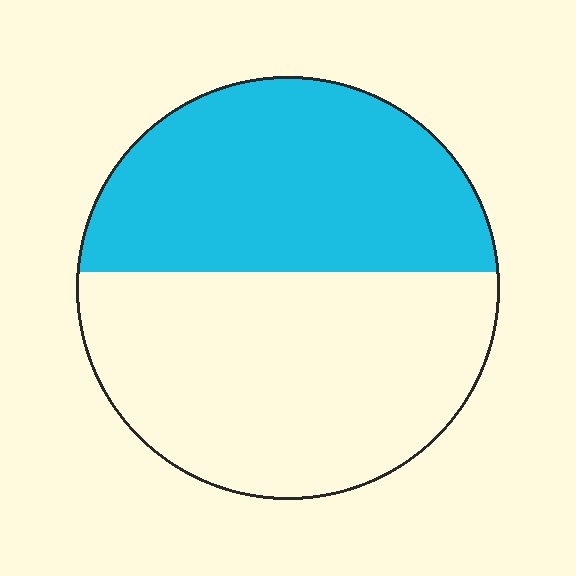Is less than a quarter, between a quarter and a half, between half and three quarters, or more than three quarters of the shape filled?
Between a quarter and a half.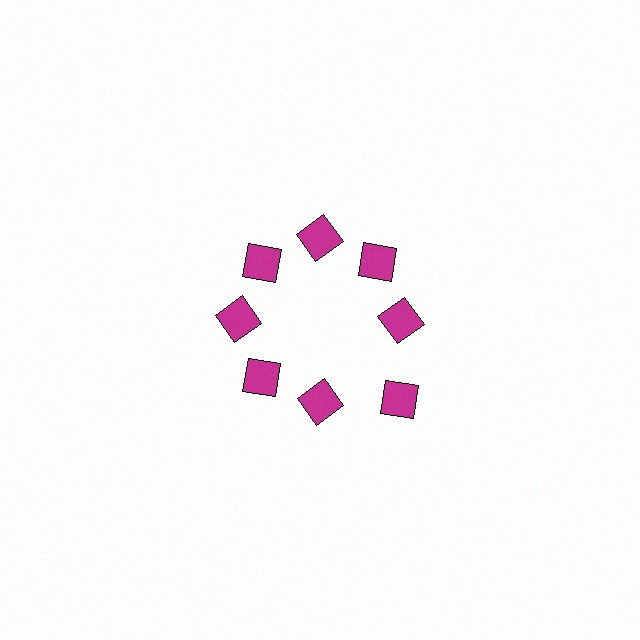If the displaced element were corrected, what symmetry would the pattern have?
It would have 8-fold rotational symmetry — the pattern would map onto itself every 45 degrees.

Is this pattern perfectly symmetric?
No. The 8 magenta diamonds are arranged in a ring, but one element near the 4 o'clock position is pushed outward from the center, breaking the 8-fold rotational symmetry.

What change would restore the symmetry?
The symmetry would be restored by moving it inward, back onto the ring so that all 8 diamonds sit at equal angles and equal distance from the center.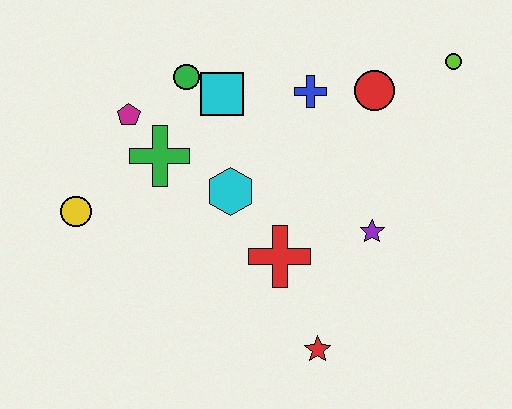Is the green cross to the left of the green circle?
Yes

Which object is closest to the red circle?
The blue cross is closest to the red circle.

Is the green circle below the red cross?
No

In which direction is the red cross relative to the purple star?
The red cross is to the left of the purple star.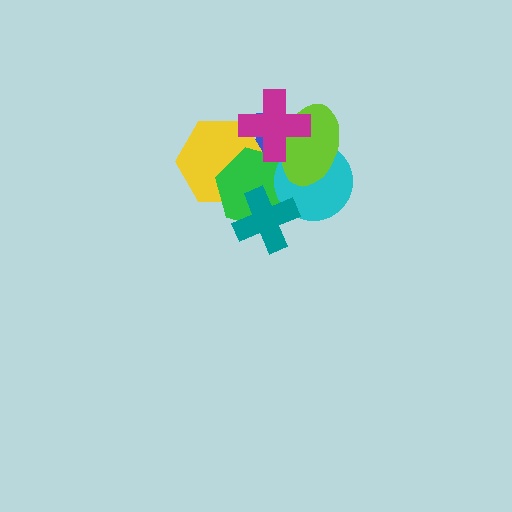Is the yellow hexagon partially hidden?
Yes, it is partially covered by another shape.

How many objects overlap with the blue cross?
5 objects overlap with the blue cross.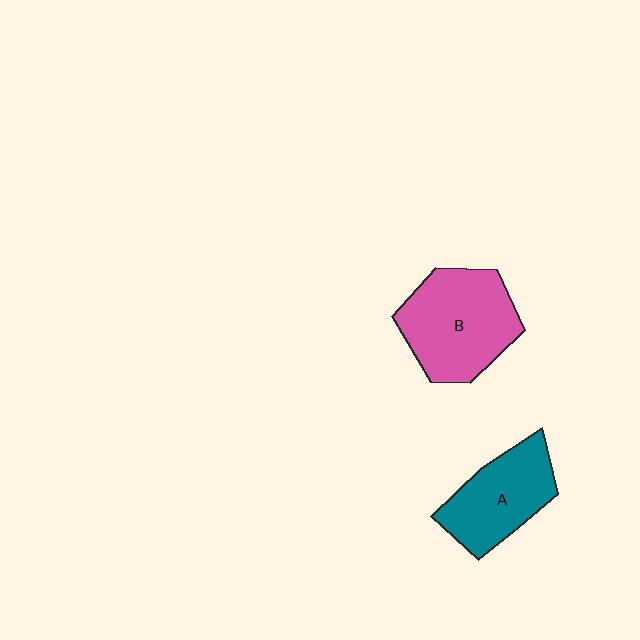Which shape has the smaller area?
Shape A (teal).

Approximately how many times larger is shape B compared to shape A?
Approximately 1.3 times.